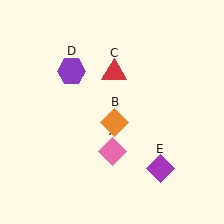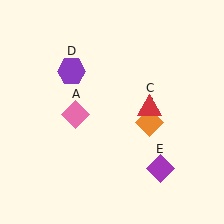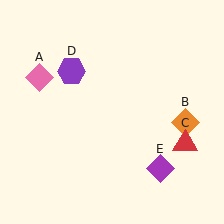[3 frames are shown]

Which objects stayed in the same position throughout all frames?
Purple hexagon (object D) and purple diamond (object E) remained stationary.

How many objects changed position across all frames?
3 objects changed position: pink diamond (object A), orange diamond (object B), red triangle (object C).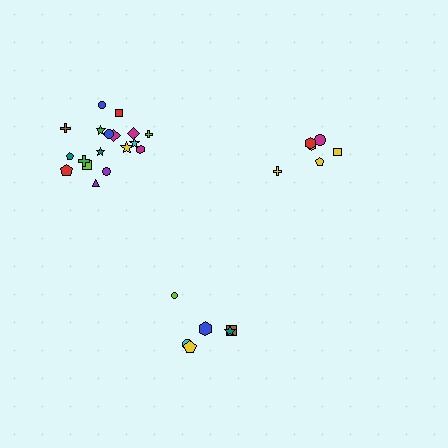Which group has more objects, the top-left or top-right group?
The top-left group.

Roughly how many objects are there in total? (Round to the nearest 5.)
Roughly 30 objects in total.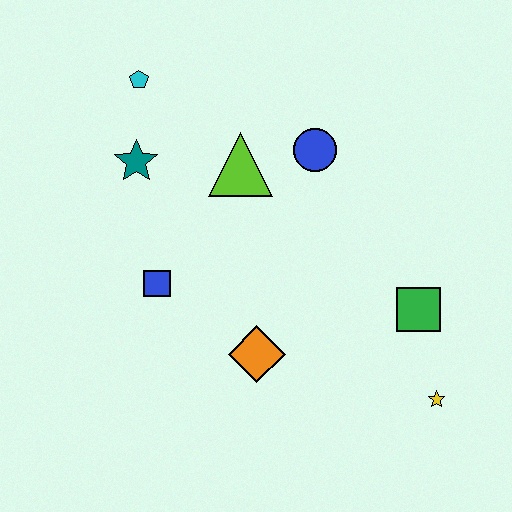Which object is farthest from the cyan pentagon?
The yellow star is farthest from the cyan pentagon.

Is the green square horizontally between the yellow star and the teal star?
Yes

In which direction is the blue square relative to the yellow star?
The blue square is to the left of the yellow star.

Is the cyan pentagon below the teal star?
No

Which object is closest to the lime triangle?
The blue circle is closest to the lime triangle.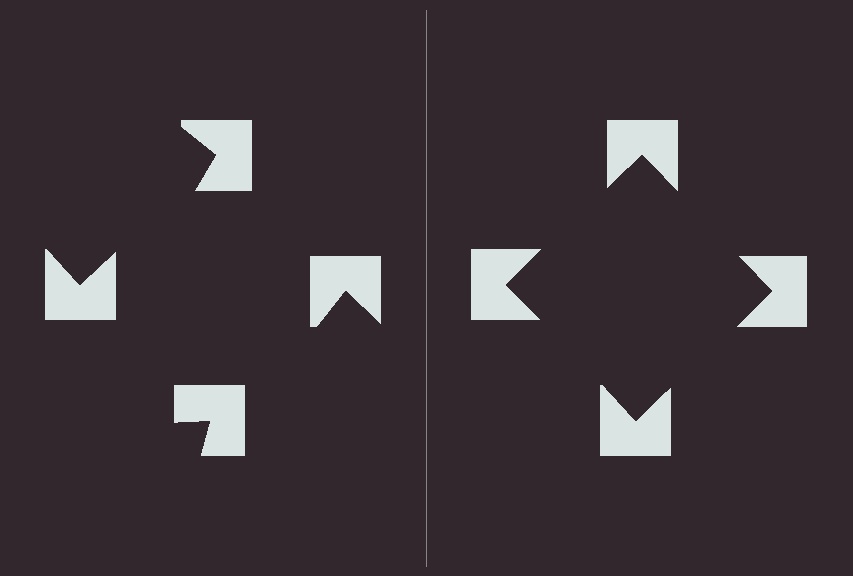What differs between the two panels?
The notched squares are positioned identically on both sides; only the wedge orientations differ. On the right they align to a square; on the left they are misaligned.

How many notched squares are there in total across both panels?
8 — 4 on each side.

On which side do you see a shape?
An illusory square appears on the right side. On the left side the wedge cuts are rotated, so no coherent shape forms.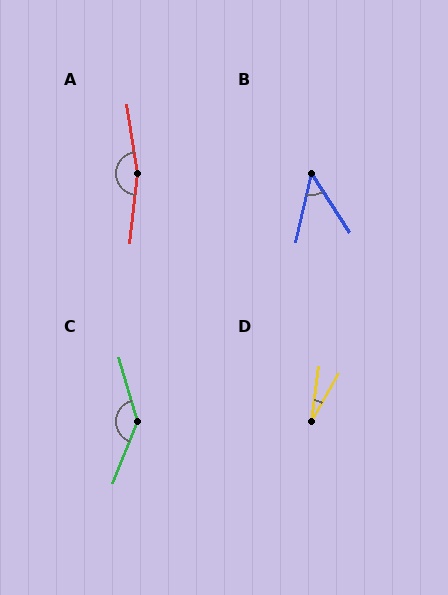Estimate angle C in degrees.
Approximately 142 degrees.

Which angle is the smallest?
D, at approximately 22 degrees.